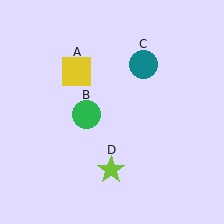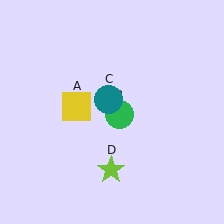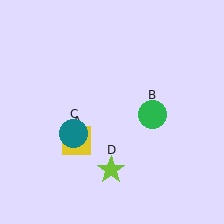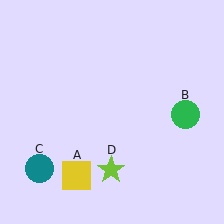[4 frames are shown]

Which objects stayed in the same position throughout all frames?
Lime star (object D) remained stationary.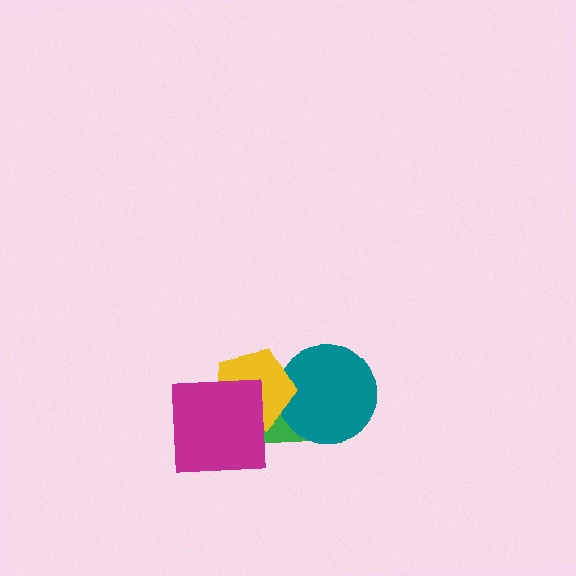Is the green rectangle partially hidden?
Yes, it is partially covered by another shape.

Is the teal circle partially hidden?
Yes, it is partially covered by another shape.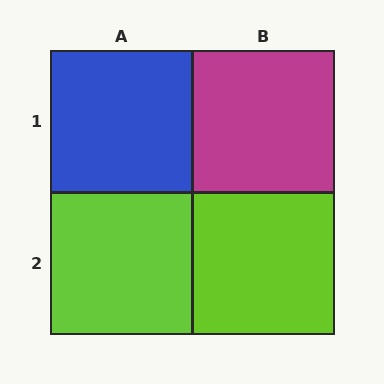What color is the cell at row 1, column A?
Blue.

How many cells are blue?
1 cell is blue.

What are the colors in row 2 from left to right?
Lime, lime.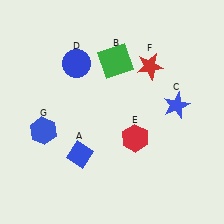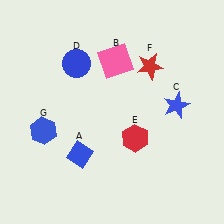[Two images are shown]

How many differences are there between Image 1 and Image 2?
There is 1 difference between the two images.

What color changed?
The square (B) changed from green in Image 1 to pink in Image 2.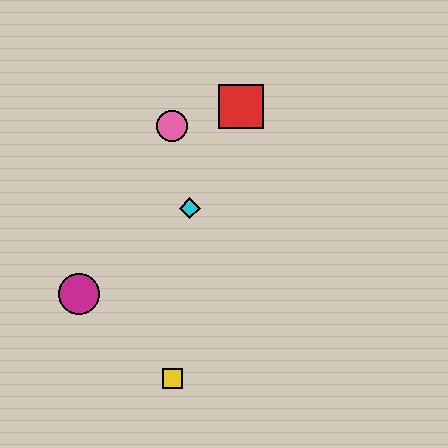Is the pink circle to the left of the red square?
Yes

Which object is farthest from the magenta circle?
The red square is farthest from the magenta circle.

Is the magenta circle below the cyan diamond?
Yes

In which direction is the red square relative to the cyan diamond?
The red square is above the cyan diamond.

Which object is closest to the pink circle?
The red square is closest to the pink circle.